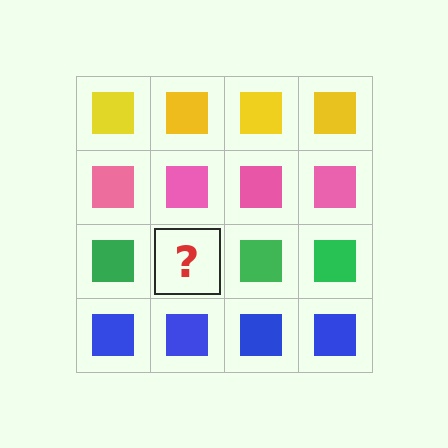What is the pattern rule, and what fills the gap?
The rule is that each row has a consistent color. The gap should be filled with a green square.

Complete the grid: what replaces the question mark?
The question mark should be replaced with a green square.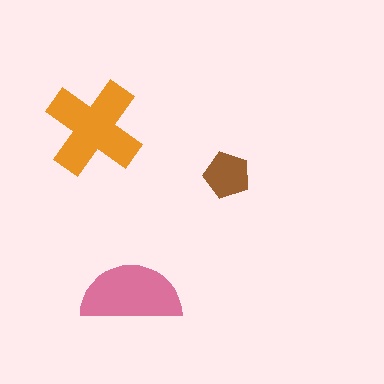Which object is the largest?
The orange cross.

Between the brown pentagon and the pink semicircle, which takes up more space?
The pink semicircle.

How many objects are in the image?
There are 3 objects in the image.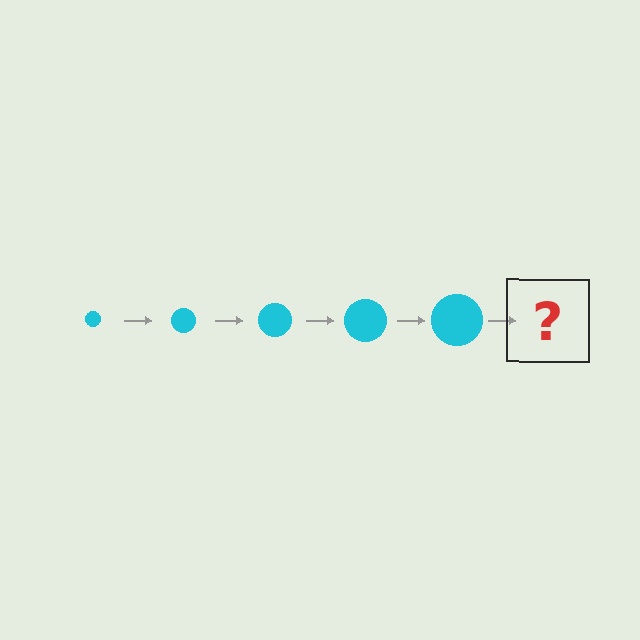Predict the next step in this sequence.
The next step is a cyan circle, larger than the previous one.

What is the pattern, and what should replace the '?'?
The pattern is that the circle gets progressively larger each step. The '?' should be a cyan circle, larger than the previous one.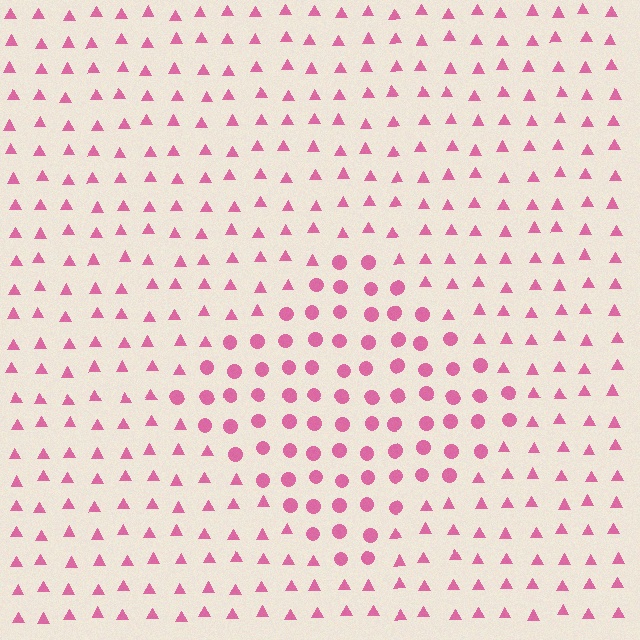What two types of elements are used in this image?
The image uses circles inside the diamond region and triangles outside it.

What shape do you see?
I see a diamond.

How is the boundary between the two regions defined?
The boundary is defined by a change in element shape: circles inside vs. triangles outside. All elements share the same color and spacing.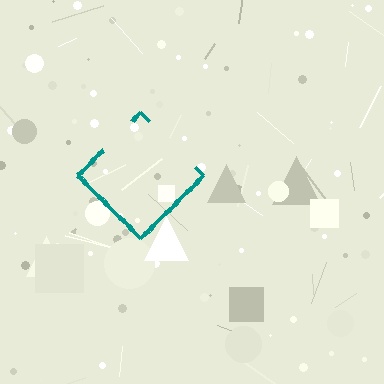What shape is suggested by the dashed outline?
The dashed outline suggests a diamond.